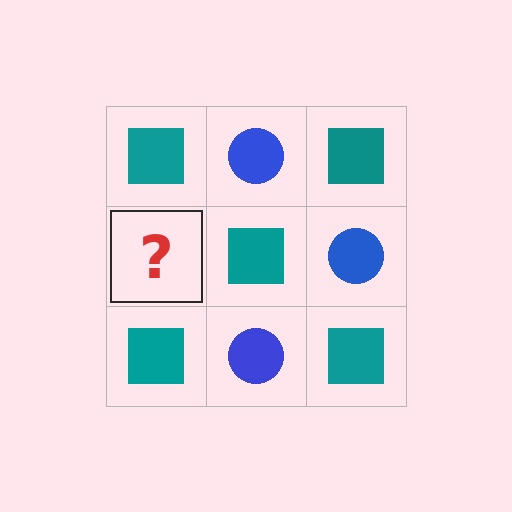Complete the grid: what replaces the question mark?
The question mark should be replaced with a blue circle.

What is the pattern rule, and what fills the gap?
The rule is that it alternates teal square and blue circle in a checkerboard pattern. The gap should be filled with a blue circle.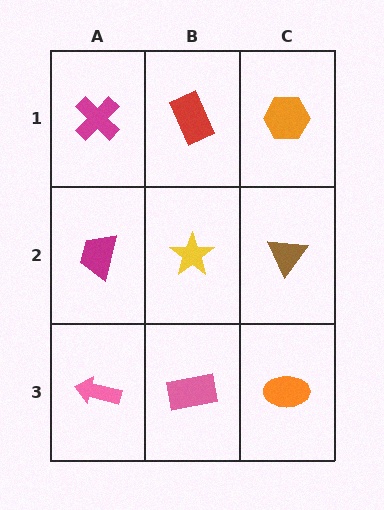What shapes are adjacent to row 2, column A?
A magenta cross (row 1, column A), a pink arrow (row 3, column A), a yellow star (row 2, column B).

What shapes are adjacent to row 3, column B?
A yellow star (row 2, column B), a pink arrow (row 3, column A), an orange ellipse (row 3, column C).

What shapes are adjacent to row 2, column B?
A red rectangle (row 1, column B), a pink rectangle (row 3, column B), a magenta trapezoid (row 2, column A), a brown triangle (row 2, column C).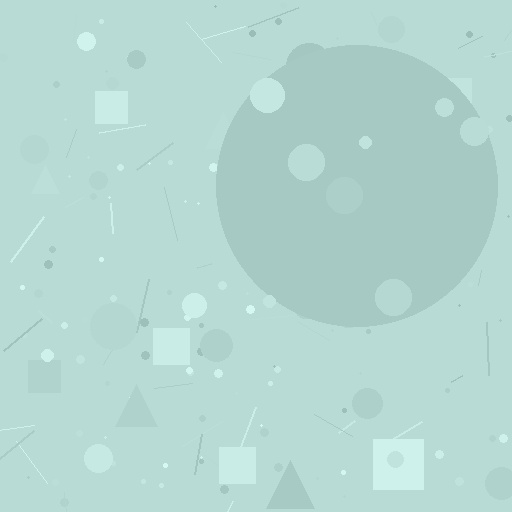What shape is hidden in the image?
A circle is hidden in the image.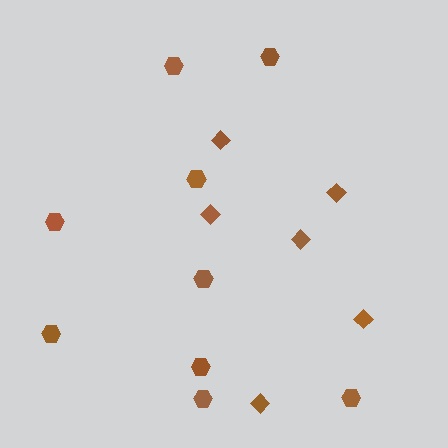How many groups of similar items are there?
There are 2 groups: one group of diamonds (6) and one group of hexagons (9).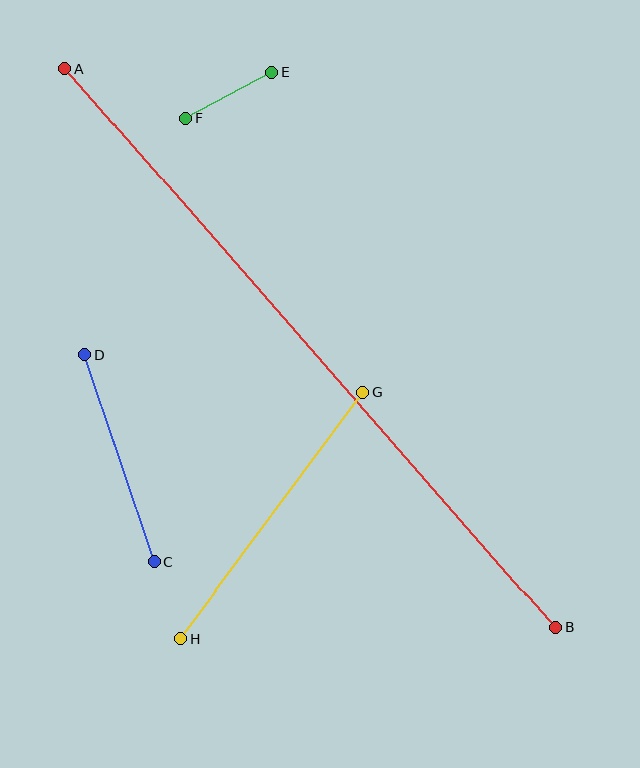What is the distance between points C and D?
The distance is approximately 219 pixels.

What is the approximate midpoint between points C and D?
The midpoint is at approximately (120, 458) pixels.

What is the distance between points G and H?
The distance is approximately 307 pixels.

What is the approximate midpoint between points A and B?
The midpoint is at approximately (310, 348) pixels.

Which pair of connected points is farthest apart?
Points A and B are farthest apart.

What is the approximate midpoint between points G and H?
The midpoint is at approximately (271, 516) pixels.